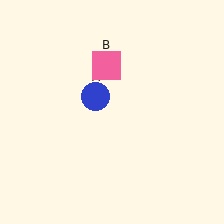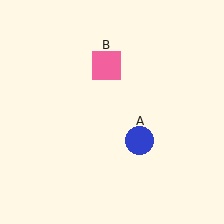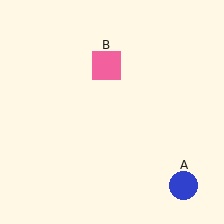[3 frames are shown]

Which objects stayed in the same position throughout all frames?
Pink square (object B) remained stationary.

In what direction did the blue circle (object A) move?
The blue circle (object A) moved down and to the right.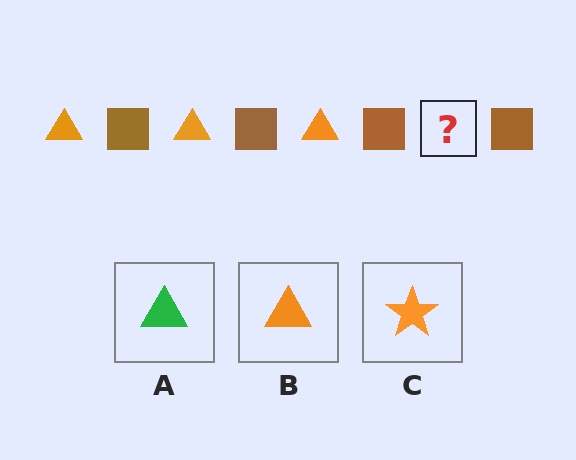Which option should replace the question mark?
Option B.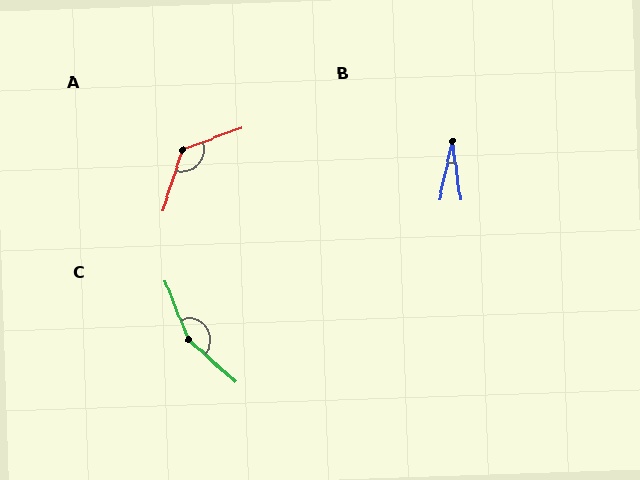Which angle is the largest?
C, at approximately 154 degrees.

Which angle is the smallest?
B, at approximately 19 degrees.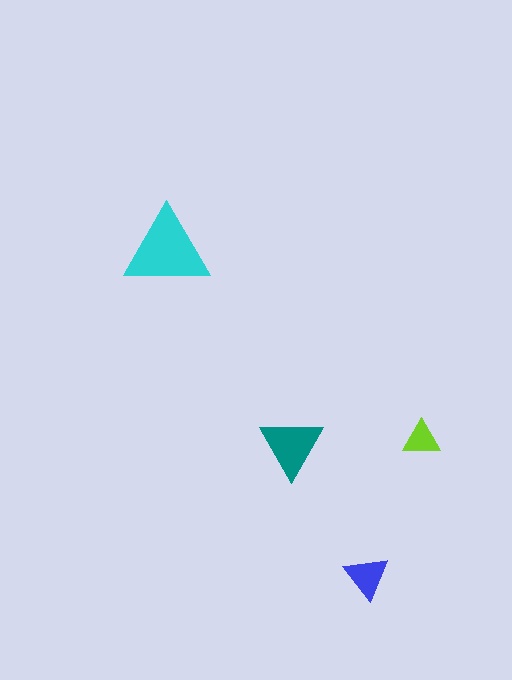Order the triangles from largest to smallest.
the cyan one, the teal one, the blue one, the lime one.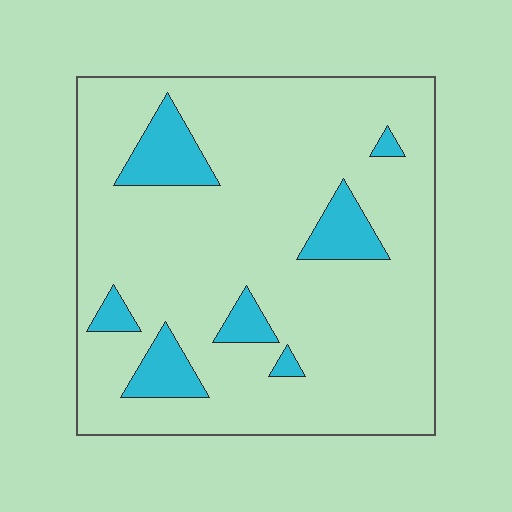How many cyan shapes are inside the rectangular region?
7.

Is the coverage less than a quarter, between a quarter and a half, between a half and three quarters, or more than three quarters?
Less than a quarter.